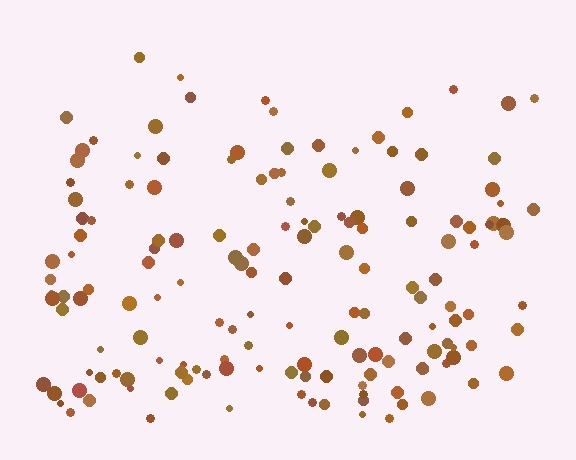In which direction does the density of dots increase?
From top to bottom, with the bottom side densest.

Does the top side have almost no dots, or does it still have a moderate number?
Still a moderate number, just noticeably fewer than the bottom.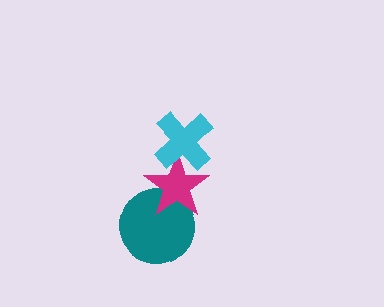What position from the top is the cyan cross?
The cyan cross is 1st from the top.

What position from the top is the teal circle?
The teal circle is 3rd from the top.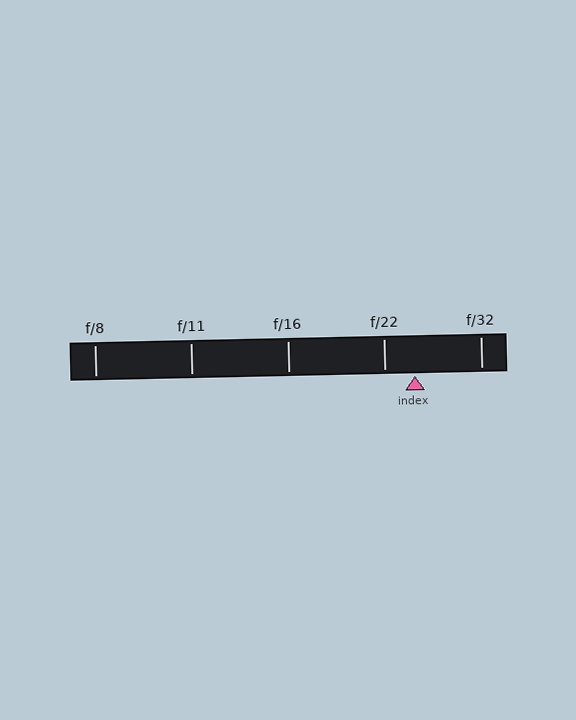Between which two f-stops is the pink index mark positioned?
The index mark is between f/22 and f/32.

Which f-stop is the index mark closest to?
The index mark is closest to f/22.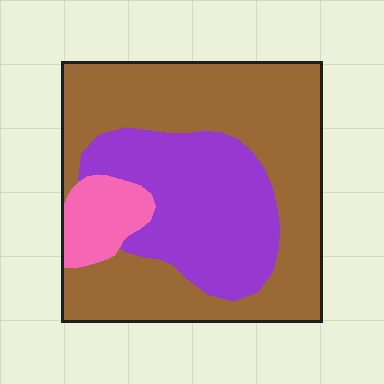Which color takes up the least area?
Pink, at roughly 10%.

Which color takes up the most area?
Brown, at roughly 60%.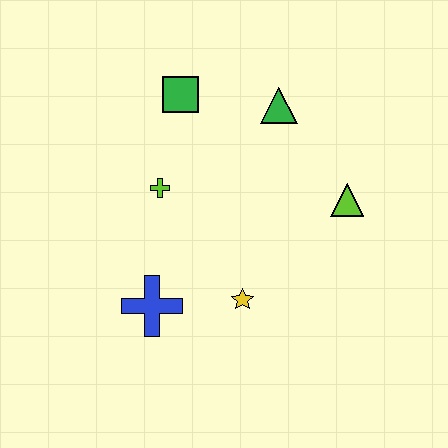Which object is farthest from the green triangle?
The blue cross is farthest from the green triangle.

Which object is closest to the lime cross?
The green square is closest to the lime cross.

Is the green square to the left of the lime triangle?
Yes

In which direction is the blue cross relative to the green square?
The blue cross is below the green square.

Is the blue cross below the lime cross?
Yes